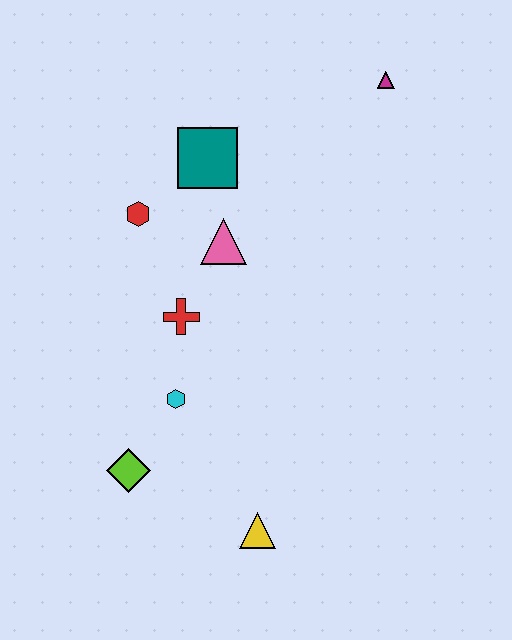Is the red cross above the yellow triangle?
Yes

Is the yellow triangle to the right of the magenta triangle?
No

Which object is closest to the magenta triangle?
The teal square is closest to the magenta triangle.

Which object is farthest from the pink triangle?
The yellow triangle is farthest from the pink triangle.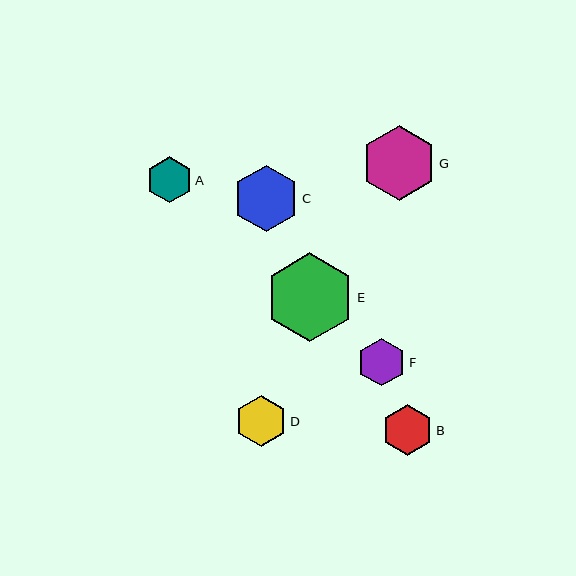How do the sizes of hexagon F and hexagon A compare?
Hexagon F and hexagon A are approximately the same size.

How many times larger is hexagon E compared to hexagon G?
Hexagon E is approximately 1.2 times the size of hexagon G.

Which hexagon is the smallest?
Hexagon A is the smallest with a size of approximately 46 pixels.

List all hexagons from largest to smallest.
From largest to smallest: E, G, C, D, B, F, A.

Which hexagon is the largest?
Hexagon E is the largest with a size of approximately 89 pixels.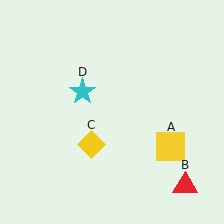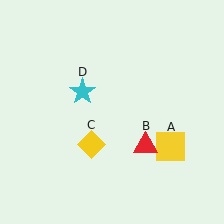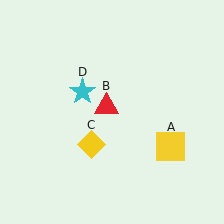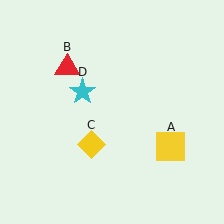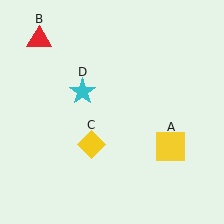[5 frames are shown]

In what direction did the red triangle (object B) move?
The red triangle (object B) moved up and to the left.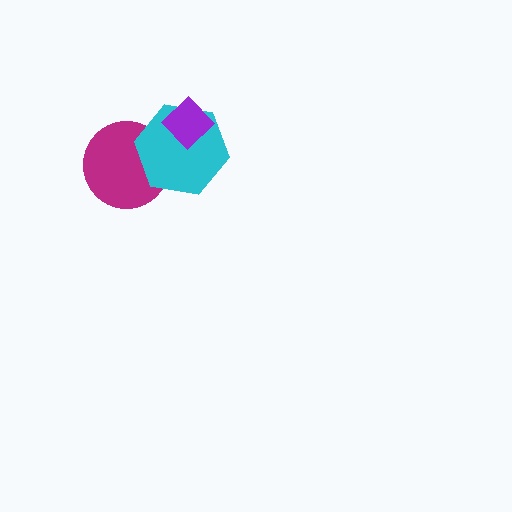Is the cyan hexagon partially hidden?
Yes, it is partially covered by another shape.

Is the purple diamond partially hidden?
No, no other shape covers it.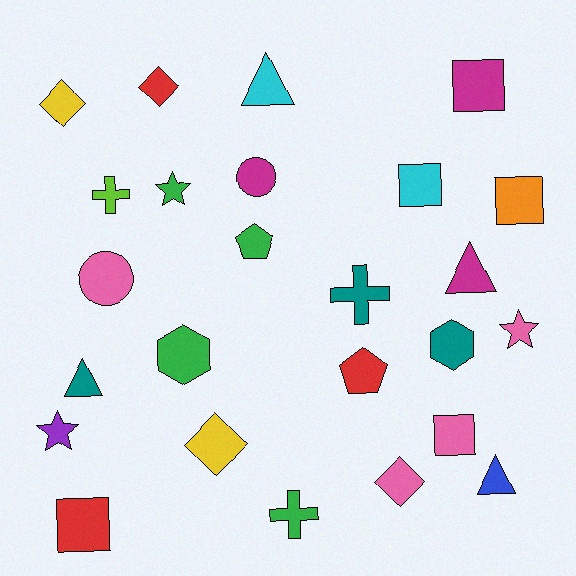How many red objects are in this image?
There are 3 red objects.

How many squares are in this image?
There are 5 squares.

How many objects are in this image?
There are 25 objects.